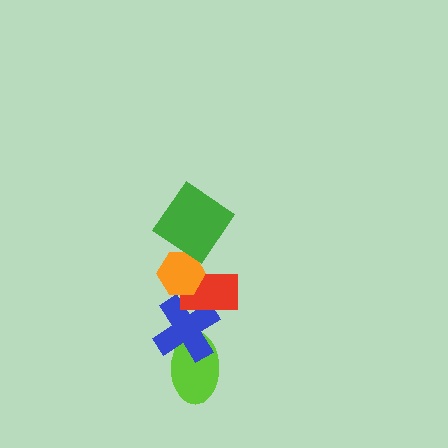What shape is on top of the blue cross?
The red rectangle is on top of the blue cross.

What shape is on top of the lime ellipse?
The blue cross is on top of the lime ellipse.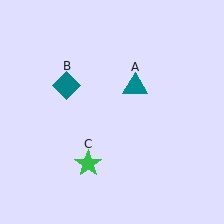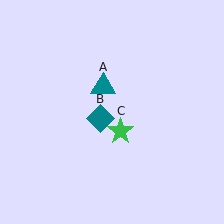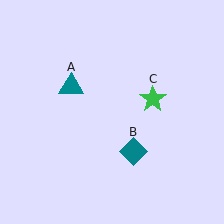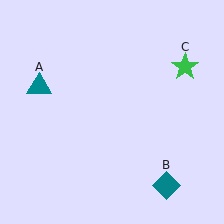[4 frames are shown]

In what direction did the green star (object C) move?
The green star (object C) moved up and to the right.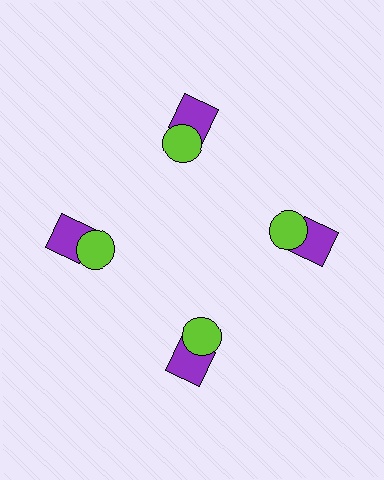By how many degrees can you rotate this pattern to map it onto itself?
The pattern maps onto itself every 90 degrees of rotation.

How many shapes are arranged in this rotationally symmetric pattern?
There are 8 shapes, arranged in 4 groups of 2.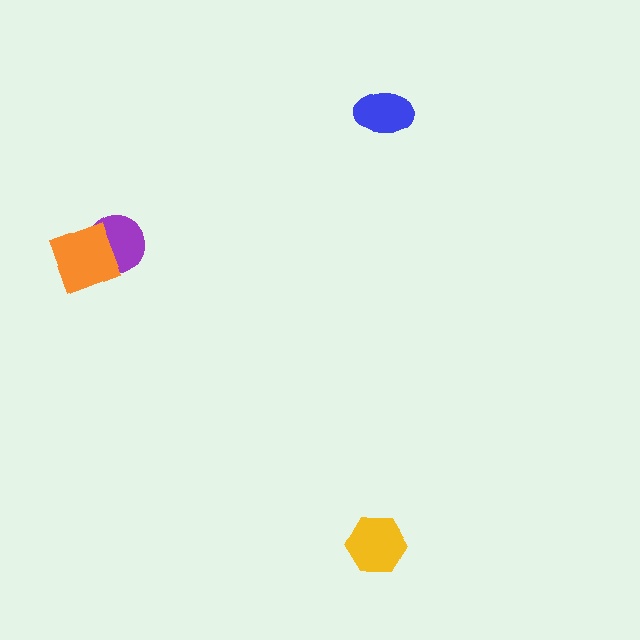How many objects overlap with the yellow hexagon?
0 objects overlap with the yellow hexagon.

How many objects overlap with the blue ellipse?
0 objects overlap with the blue ellipse.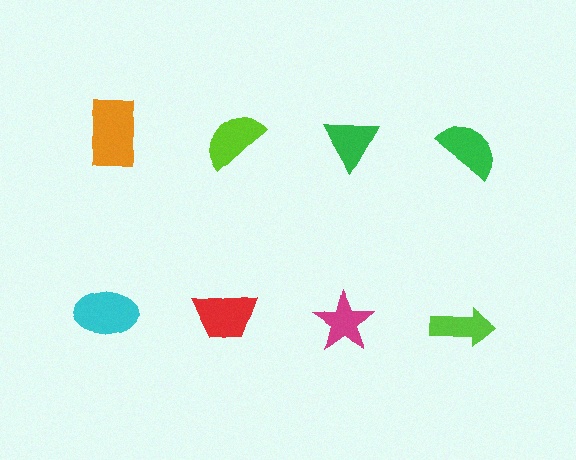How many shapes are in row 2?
4 shapes.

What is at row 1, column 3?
A green triangle.